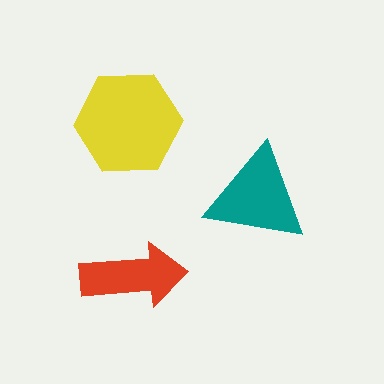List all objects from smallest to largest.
The red arrow, the teal triangle, the yellow hexagon.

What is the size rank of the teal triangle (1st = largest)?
2nd.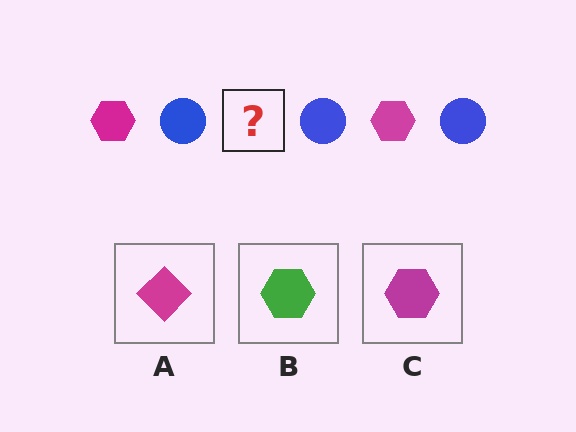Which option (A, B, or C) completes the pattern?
C.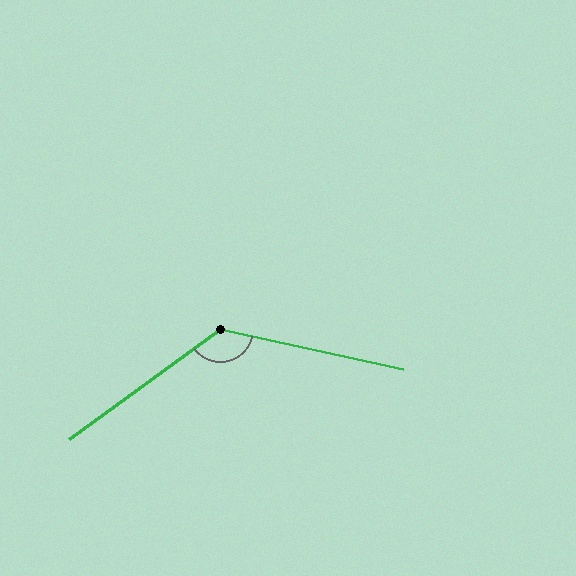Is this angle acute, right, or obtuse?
It is obtuse.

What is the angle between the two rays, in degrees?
Approximately 132 degrees.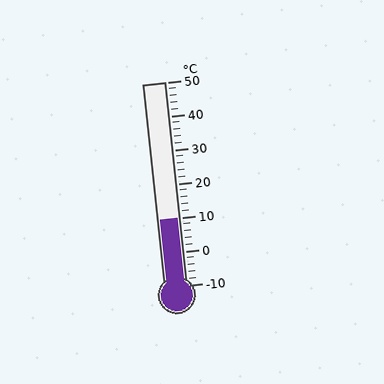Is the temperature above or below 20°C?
The temperature is below 20°C.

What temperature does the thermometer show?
The thermometer shows approximately 10°C.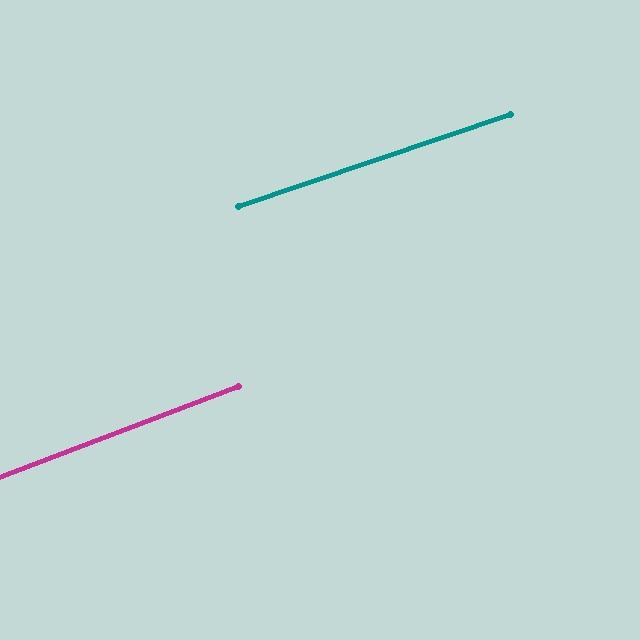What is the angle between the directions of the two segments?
Approximately 2 degrees.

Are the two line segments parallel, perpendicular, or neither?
Parallel — their directions differ by only 1.8°.